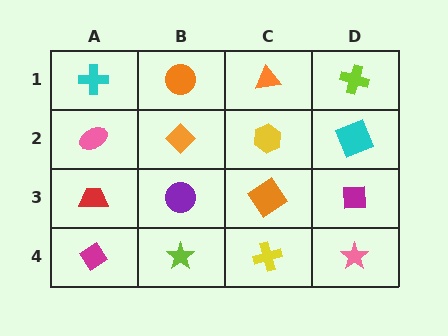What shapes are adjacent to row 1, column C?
A yellow hexagon (row 2, column C), an orange circle (row 1, column B), a lime cross (row 1, column D).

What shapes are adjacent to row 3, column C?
A yellow hexagon (row 2, column C), a yellow cross (row 4, column C), a purple circle (row 3, column B), a magenta square (row 3, column D).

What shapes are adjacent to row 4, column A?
A red trapezoid (row 3, column A), a lime star (row 4, column B).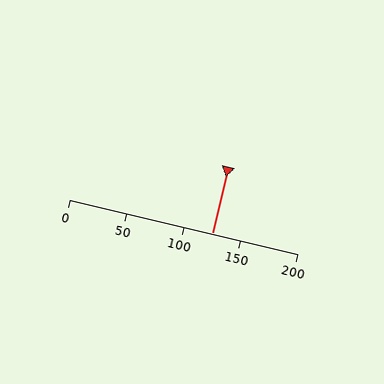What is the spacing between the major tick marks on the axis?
The major ticks are spaced 50 apart.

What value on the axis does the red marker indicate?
The marker indicates approximately 125.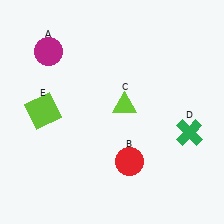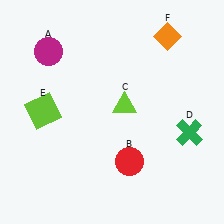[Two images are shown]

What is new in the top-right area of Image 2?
An orange diamond (F) was added in the top-right area of Image 2.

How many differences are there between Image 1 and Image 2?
There is 1 difference between the two images.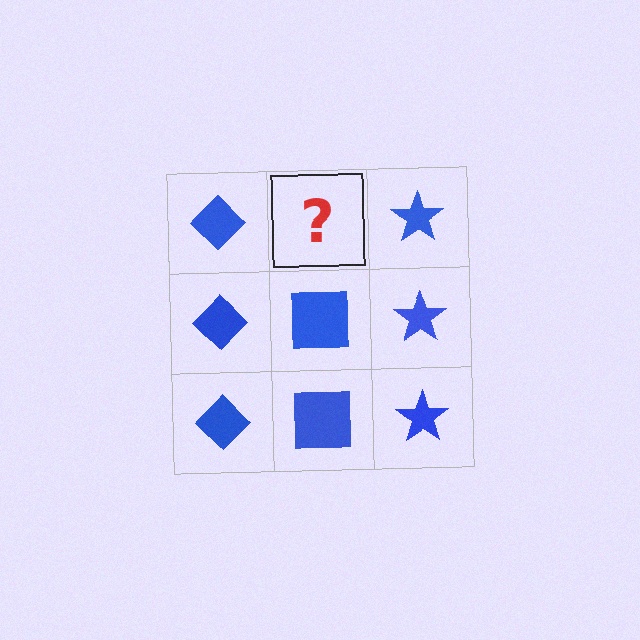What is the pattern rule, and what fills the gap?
The rule is that each column has a consistent shape. The gap should be filled with a blue square.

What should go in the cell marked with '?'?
The missing cell should contain a blue square.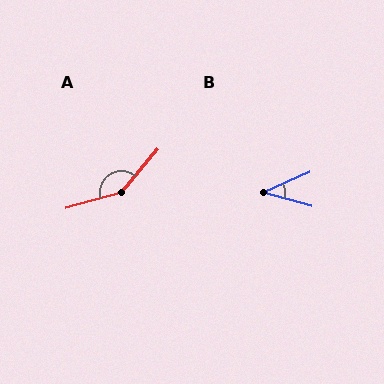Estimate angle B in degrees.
Approximately 39 degrees.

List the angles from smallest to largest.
B (39°), A (145°).